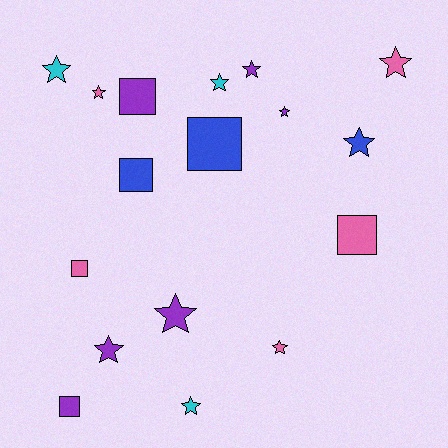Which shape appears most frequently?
Star, with 11 objects.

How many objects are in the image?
There are 17 objects.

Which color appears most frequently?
Purple, with 6 objects.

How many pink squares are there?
There are 2 pink squares.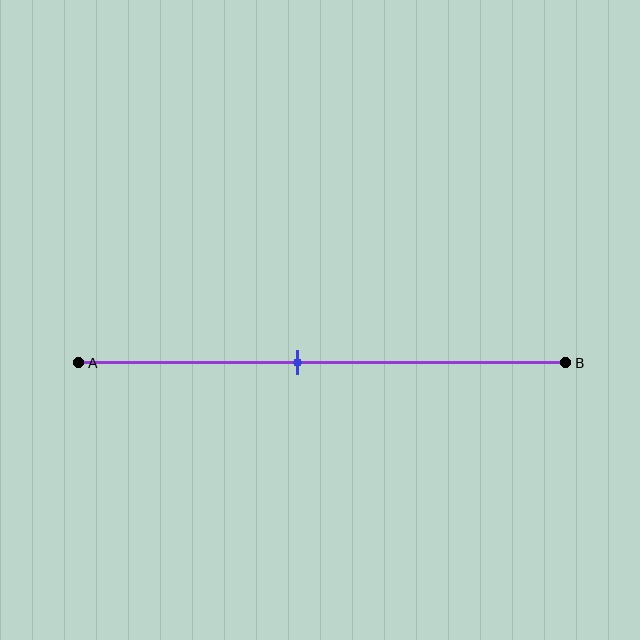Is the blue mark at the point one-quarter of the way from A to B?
No, the mark is at about 45% from A, not at the 25% one-quarter point.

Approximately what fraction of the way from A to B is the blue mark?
The blue mark is approximately 45% of the way from A to B.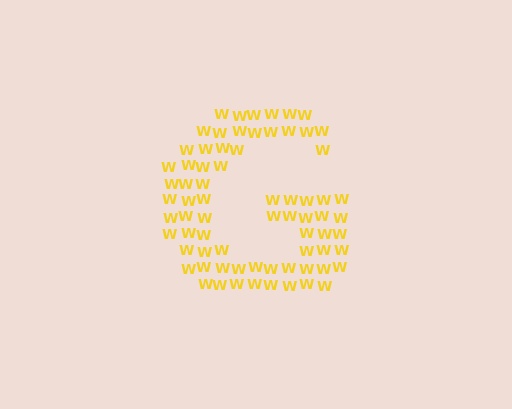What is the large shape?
The large shape is the letter G.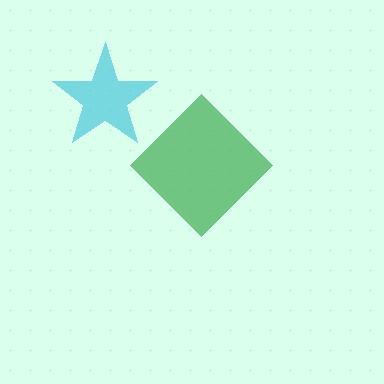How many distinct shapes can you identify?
There are 2 distinct shapes: a cyan star, a green diamond.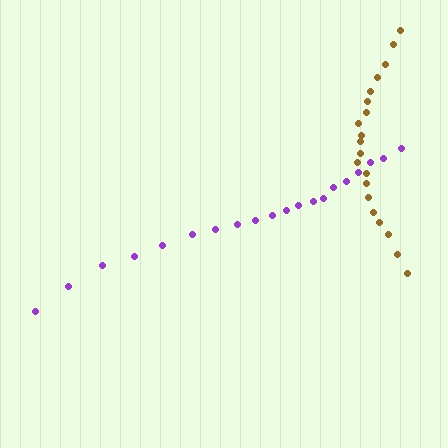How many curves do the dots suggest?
There are 2 distinct paths.